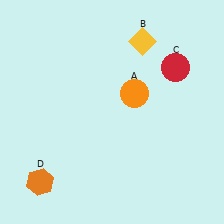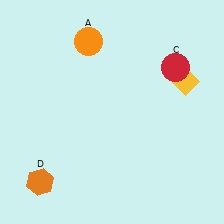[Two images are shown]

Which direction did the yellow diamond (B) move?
The yellow diamond (B) moved right.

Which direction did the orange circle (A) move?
The orange circle (A) moved up.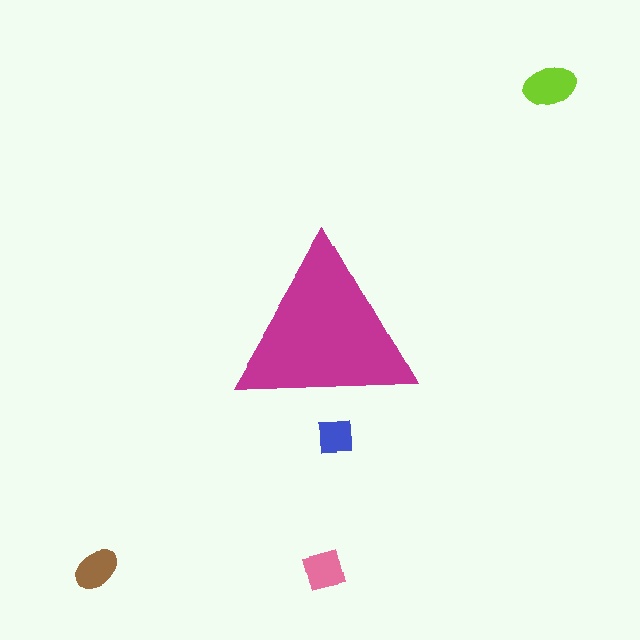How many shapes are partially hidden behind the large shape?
1 shape is partially hidden.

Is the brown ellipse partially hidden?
No, the brown ellipse is fully visible.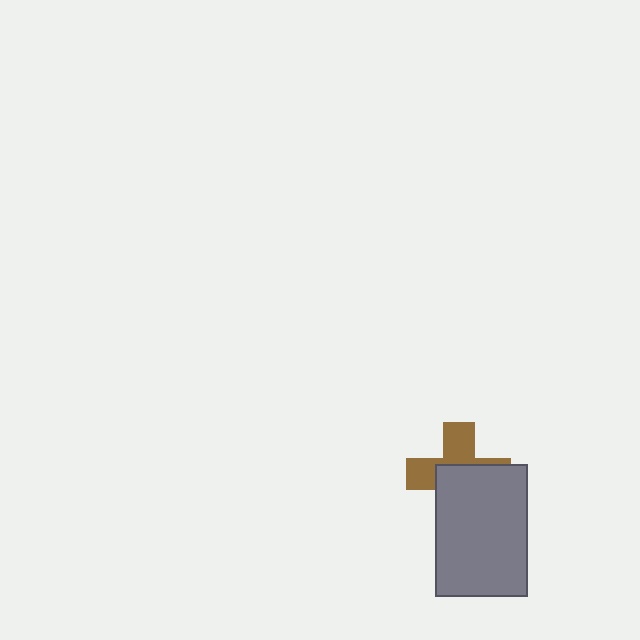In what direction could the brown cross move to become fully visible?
The brown cross could move toward the upper-left. That would shift it out from behind the gray rectangle entirely.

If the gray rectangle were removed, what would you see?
You would see the complete brown cross.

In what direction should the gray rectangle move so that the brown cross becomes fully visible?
The gray rectangle should move toward the lower-right. That is the shortest direction to clear the overlap and leave the brown cross fully visible.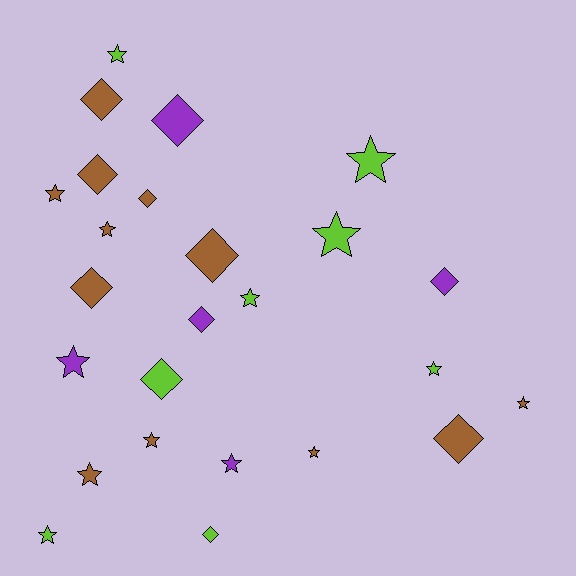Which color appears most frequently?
Brown, with 12 objects.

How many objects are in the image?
There are 25 objects.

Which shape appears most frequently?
Star, with 14 objects.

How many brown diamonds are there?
There are 6 brown diamonds.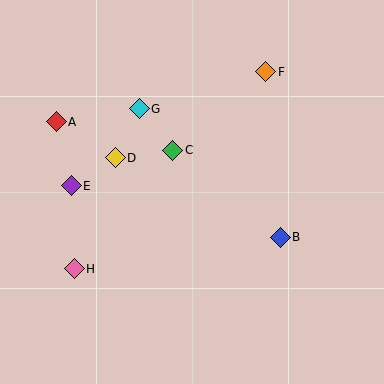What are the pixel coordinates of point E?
Point E is at (71, 186).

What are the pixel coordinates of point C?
Point C is at (173, 150).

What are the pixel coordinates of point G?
Point G is at (139, 109).